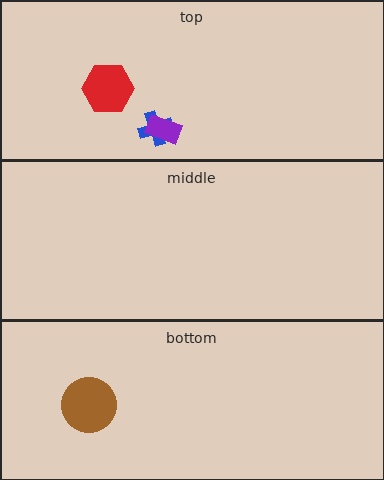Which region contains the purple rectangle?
The top region.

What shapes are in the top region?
The blue cross, the red hexagon, the purple rectangle.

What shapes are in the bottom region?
The brown circle.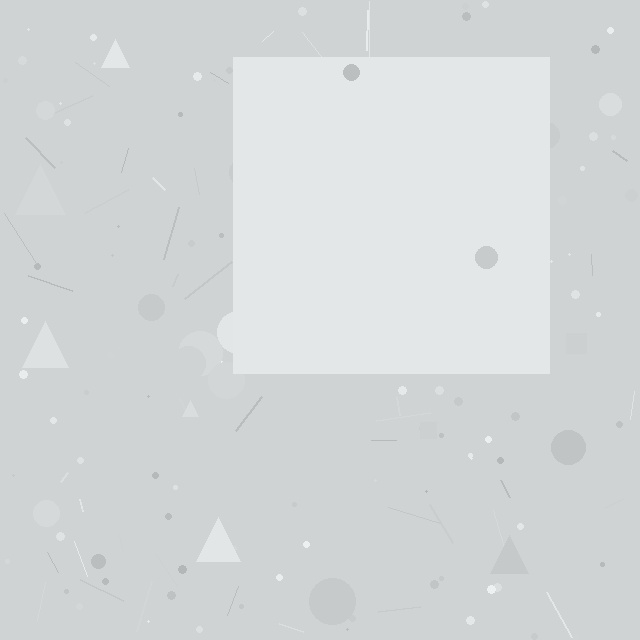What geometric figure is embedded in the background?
A square is embedded in the background.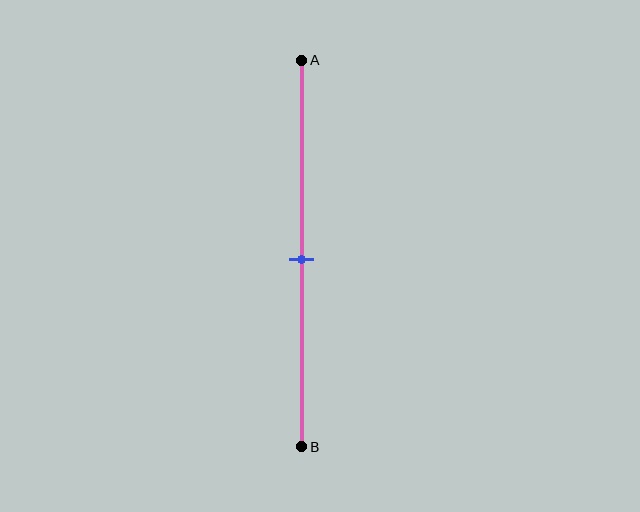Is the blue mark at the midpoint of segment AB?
Yes, the mark is approximately at the midpoint.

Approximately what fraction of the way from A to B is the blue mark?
The blue mark is approximately 50% of the way from A to B.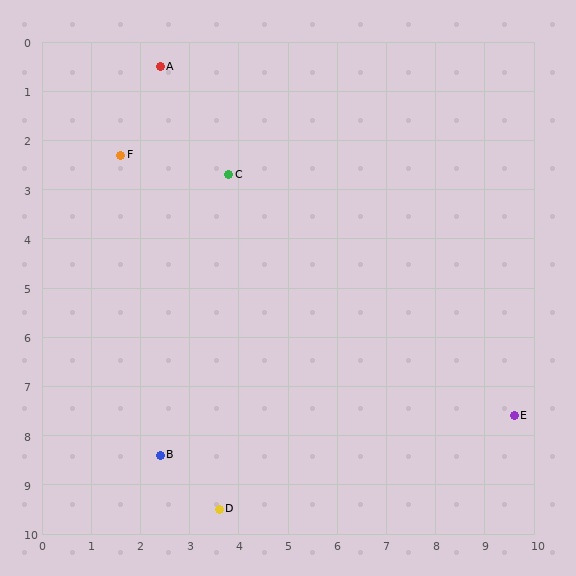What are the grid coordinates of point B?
Point B is at approximately (2.4, 8.4).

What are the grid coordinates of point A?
Point A is at approximately (2.4, 0.5).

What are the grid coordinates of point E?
Point E is at approximately (9.6, 7.6).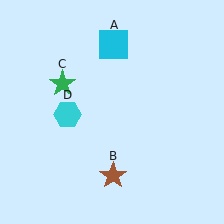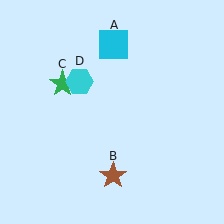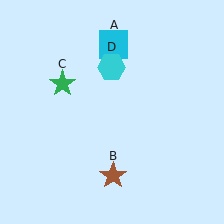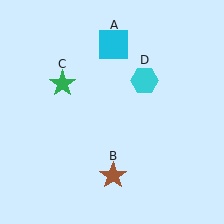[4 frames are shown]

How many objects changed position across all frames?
1 object changed position: cyan hexagon (object D).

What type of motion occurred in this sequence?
The cyan hexagon (object D) rotated clockwise around the center of the scene.